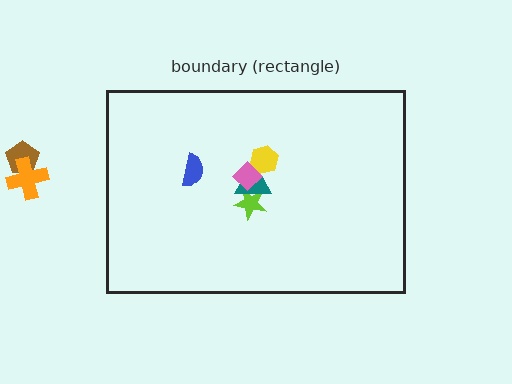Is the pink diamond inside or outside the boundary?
Inside.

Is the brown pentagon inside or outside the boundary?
Outside.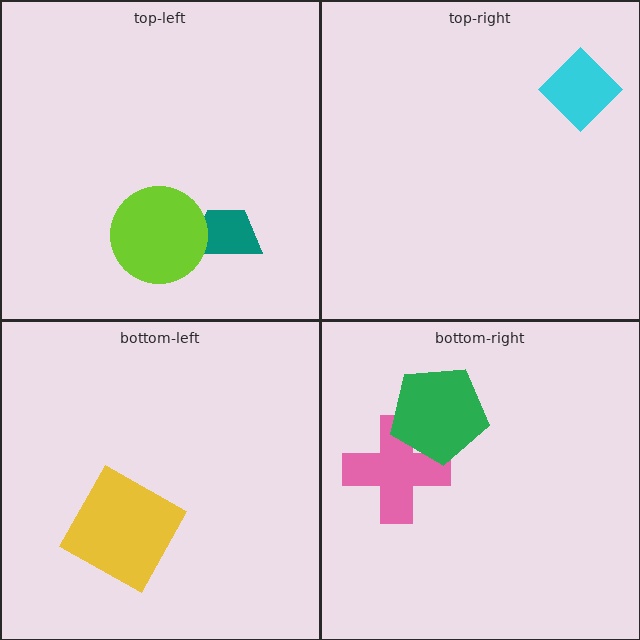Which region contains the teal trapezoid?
The top-left region.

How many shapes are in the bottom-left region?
1.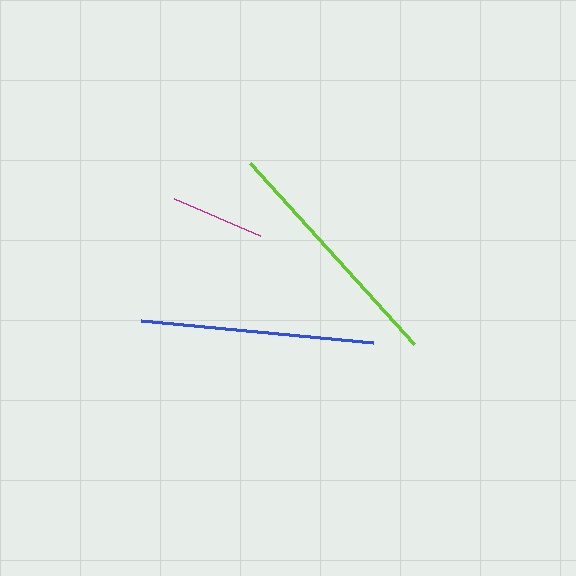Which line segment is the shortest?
The magenta line is the shortest at approximately 93 pixels.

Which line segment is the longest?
The lime line is the longest at approximately 244 pixels.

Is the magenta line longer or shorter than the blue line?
The blue line is longer than the magenta line.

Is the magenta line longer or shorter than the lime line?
The lime line is longer than the magenta line.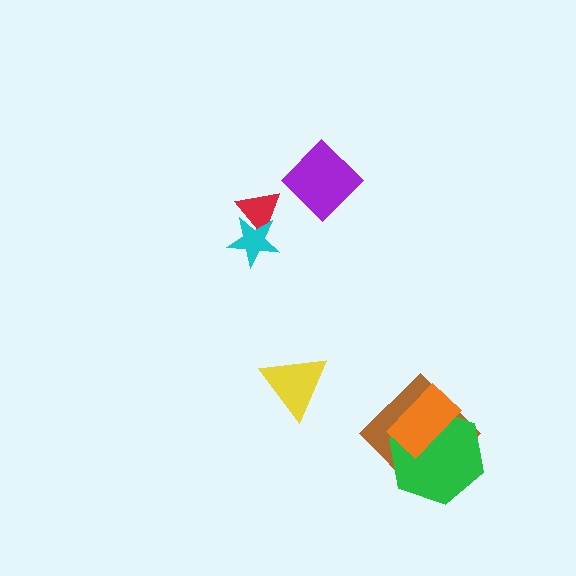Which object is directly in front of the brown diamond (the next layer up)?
The green hexagon is directly in front of the brown diamond.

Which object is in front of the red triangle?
The cyan star is in front of the red triangle.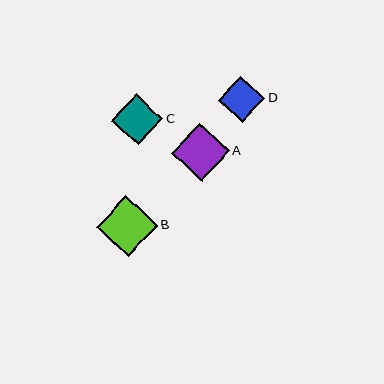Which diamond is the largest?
Diamond B is the largest with a size of approximately 61 pixels.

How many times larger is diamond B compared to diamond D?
Diamond B is approximately 1.3 times the size of diamond D.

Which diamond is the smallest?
Diamond D is the smallest with a size of approximately 46 pixels.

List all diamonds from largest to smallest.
From largest to smallest: B, A, C, D.